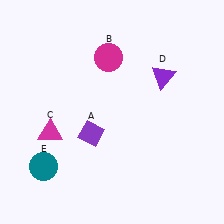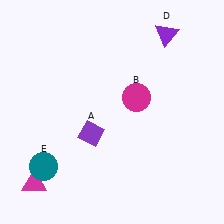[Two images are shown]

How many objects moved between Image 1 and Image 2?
3 objects moved between the two images.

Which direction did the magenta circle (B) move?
The magenta circle (B) moved down.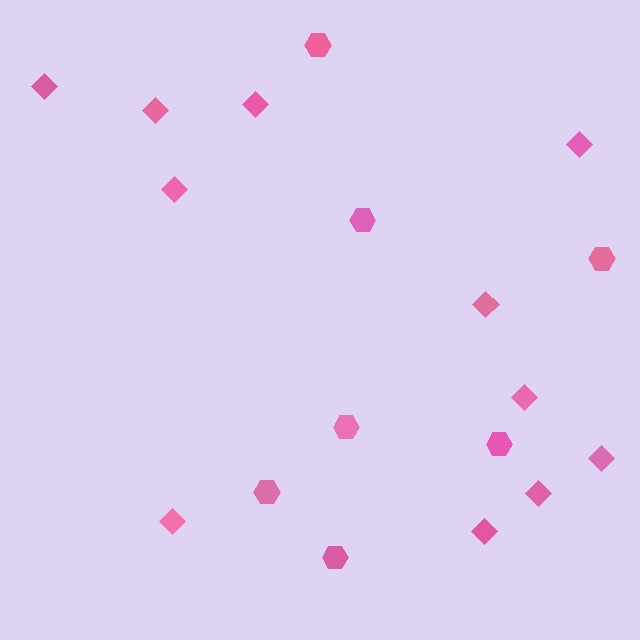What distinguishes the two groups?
There are 2 groups: one group of diamonds (11) and one group of hexagons (7).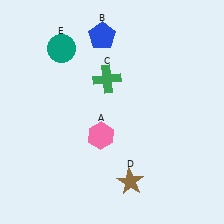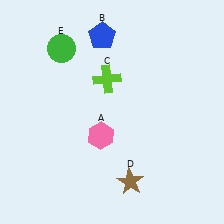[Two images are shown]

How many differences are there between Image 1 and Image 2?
There are 2 differences between the two images.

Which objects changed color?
C changed from green to lime. E changed from teal to green.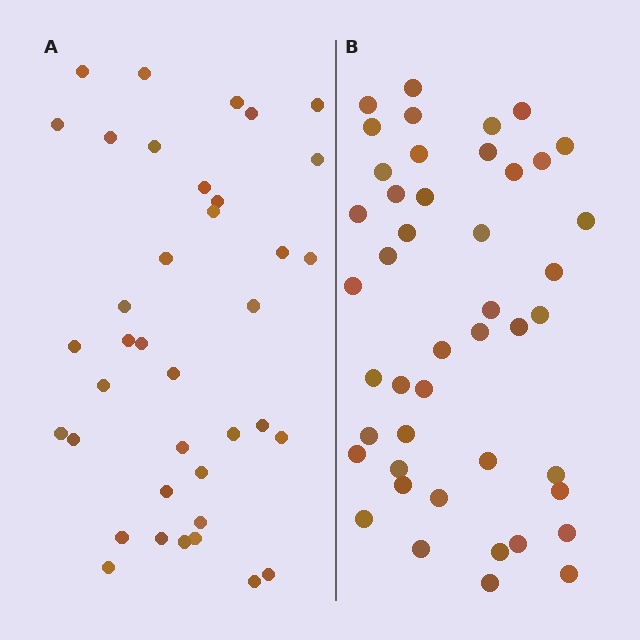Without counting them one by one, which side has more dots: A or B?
Region B (the right region) has more dots.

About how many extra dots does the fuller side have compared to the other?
Region B has roughly 8 or so more dots than region A.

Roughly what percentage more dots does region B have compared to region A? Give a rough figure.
About 20% more.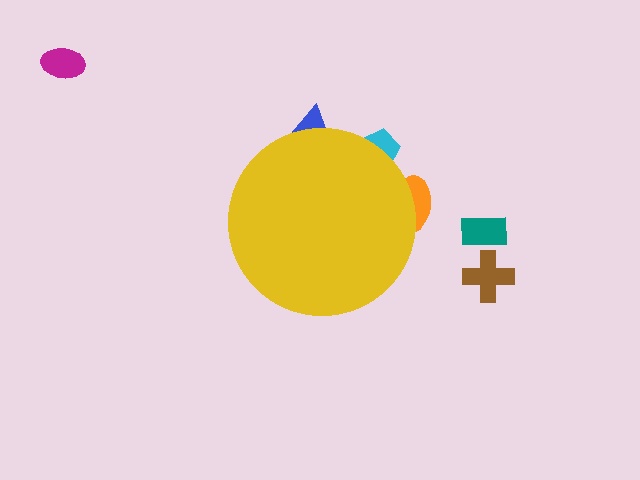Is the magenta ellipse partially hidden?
No, the magenta ellipse is fully visible.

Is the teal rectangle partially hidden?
No, the teal rectangle is fully visible.